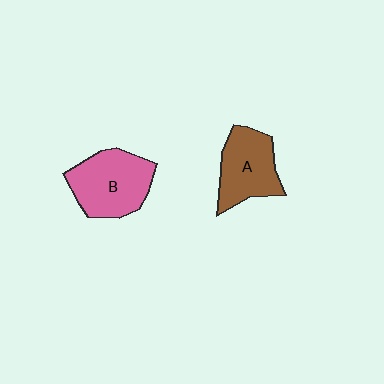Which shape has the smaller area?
Shape A (brown).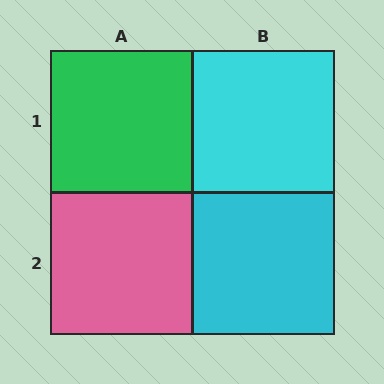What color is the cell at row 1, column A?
Green.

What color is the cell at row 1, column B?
Cyan.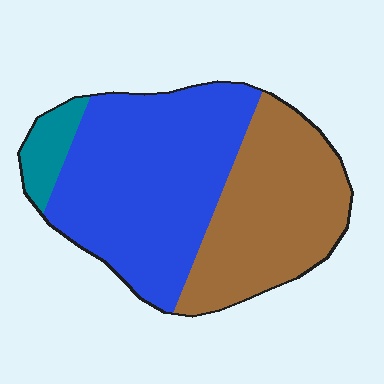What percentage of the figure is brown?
Brown covers roughly 40% of the figure.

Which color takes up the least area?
Teal, at roughly 5%.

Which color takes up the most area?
Blue, at roughly 55%.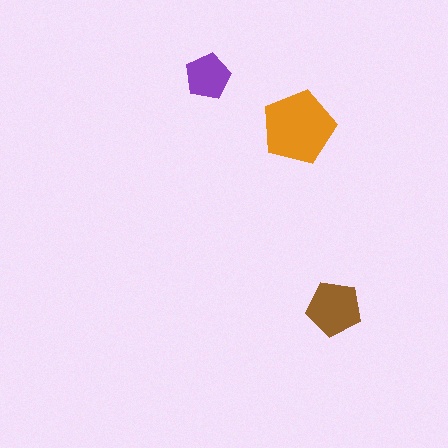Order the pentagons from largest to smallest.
the orange one, the brown one, the purple one.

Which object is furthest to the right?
The brown pentagon is rightmost.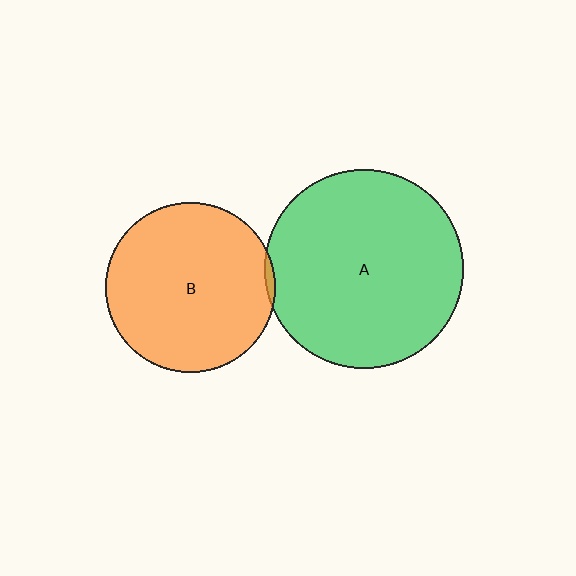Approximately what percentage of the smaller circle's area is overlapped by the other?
Approximately 5%.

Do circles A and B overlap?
Yes.